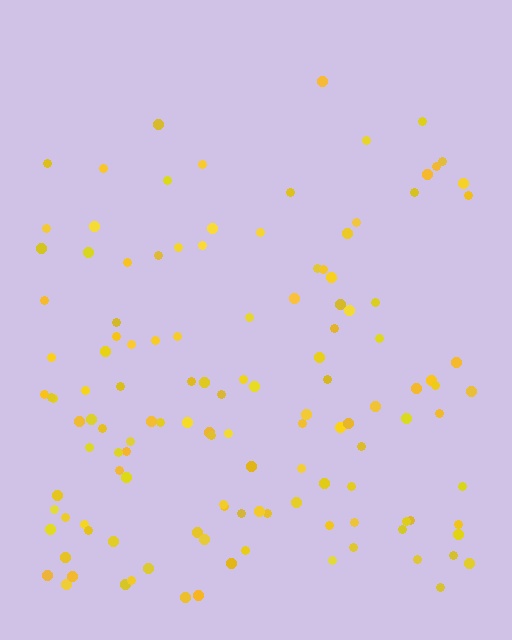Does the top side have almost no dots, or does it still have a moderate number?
Still a moderate number, just noticeably fewer than the bottom.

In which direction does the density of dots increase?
From top to bottom, with the bottom side densest.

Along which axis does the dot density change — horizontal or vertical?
Vertical.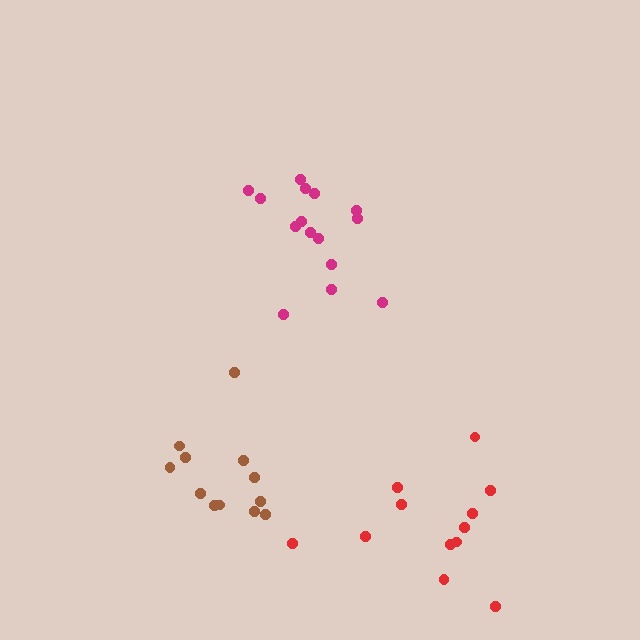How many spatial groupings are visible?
There are 3 spatial groupings.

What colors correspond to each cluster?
The clusters are colored: red, brown, magenta.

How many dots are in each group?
Group 1: 12 dots, Group 2: 12 dots, Group 3: 15 dots (39 total).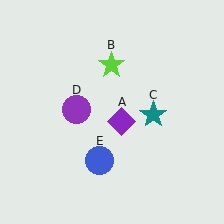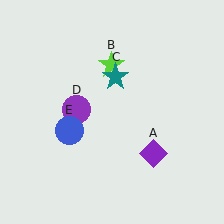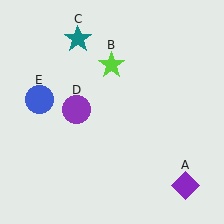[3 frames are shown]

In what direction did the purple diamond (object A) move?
The purple diamond (object A) moved down and to the right.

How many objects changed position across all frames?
3 objects changed position: purple diamond (object A), teal star (object C), blue circle (object E).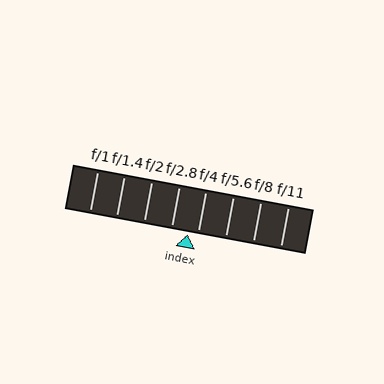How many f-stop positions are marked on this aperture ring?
There are 8 f-stop positions marked.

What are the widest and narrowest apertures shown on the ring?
The widest aperture shown is f/1 and the narrowest is f/11.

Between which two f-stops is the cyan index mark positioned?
The index mark is between f/2.8 and f/4.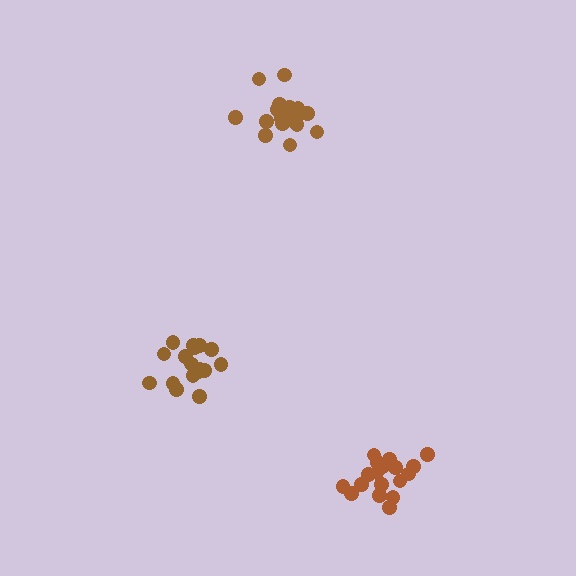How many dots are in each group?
Group 1: 18 dots, Group 2: 18 dots, Group 3: 17 dots (53 total).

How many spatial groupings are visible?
There are 3 spatial groupings.